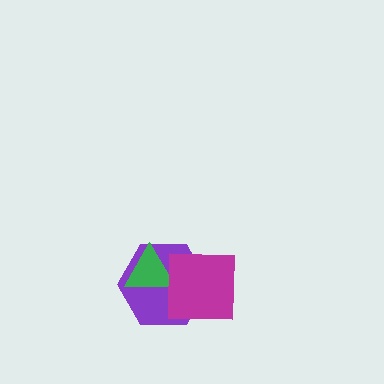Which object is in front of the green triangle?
The magenta square is in front of the green triangle.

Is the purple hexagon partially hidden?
Yes, it is partially covered by another shape.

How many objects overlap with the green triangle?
2 objects overlap with the green triangle.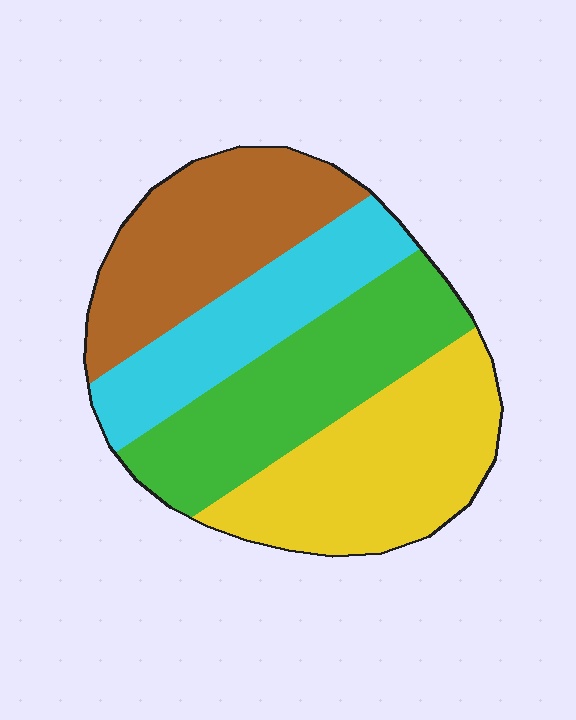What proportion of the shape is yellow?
Yellow takes up about one quarter (1/4) of the shape.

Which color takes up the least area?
Cyan, at roughly 20%.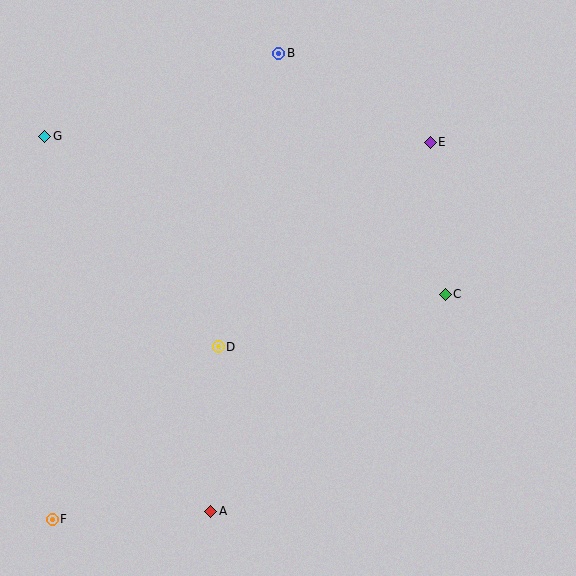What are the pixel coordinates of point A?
Point A is at (211, 511).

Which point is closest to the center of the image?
Point D at (218, 347) is closest to the center.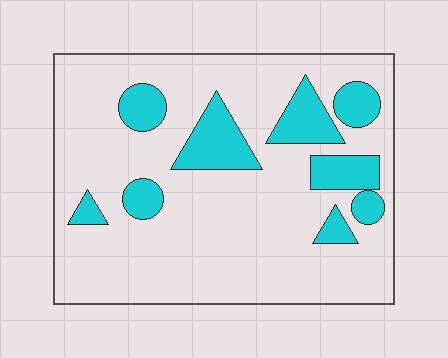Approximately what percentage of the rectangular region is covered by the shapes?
Approximately 20%.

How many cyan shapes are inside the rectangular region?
9.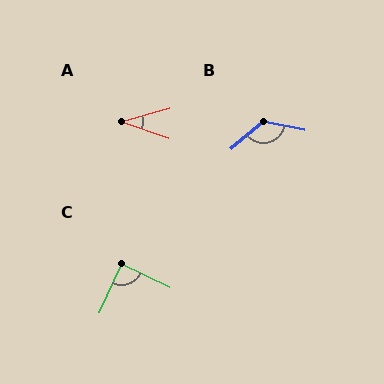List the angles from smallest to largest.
A (34°), C (89°), B (129°).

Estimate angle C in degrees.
Approximately 89 degrees.